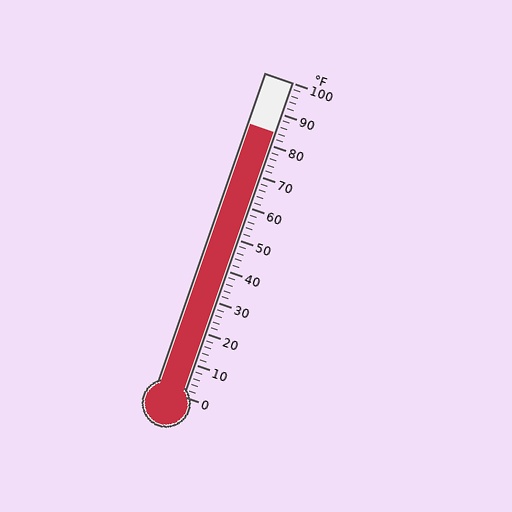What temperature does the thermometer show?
The thermometer shows approximately 84°F.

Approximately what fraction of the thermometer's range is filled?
The thermometer is filled to approximately 85% of its range.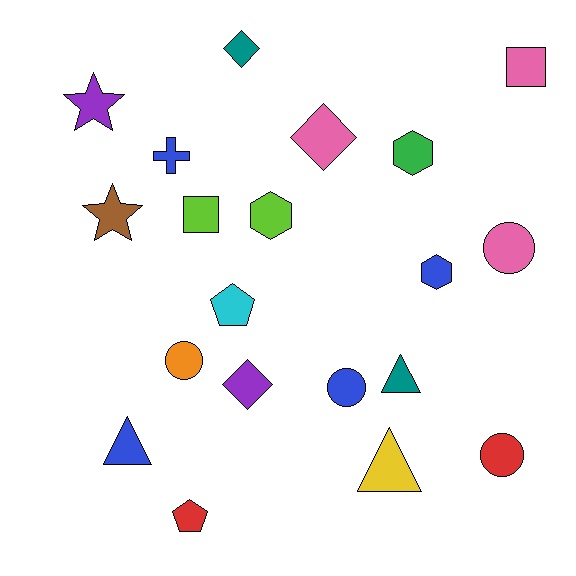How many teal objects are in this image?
There are 2 teal objects.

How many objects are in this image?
There are 20 objects.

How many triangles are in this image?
There are 3 triangles.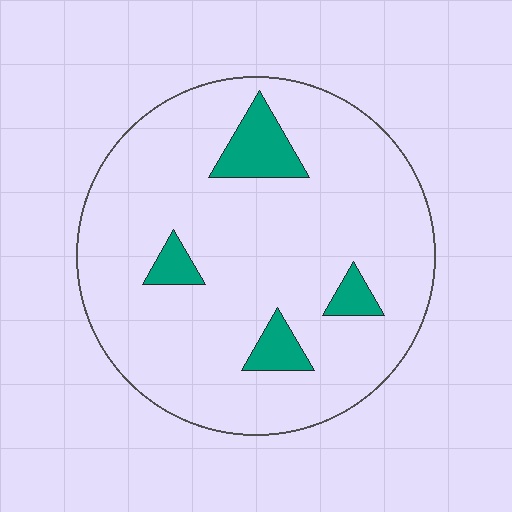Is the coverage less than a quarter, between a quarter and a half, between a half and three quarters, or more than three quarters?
Less than a quarter.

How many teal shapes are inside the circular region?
4.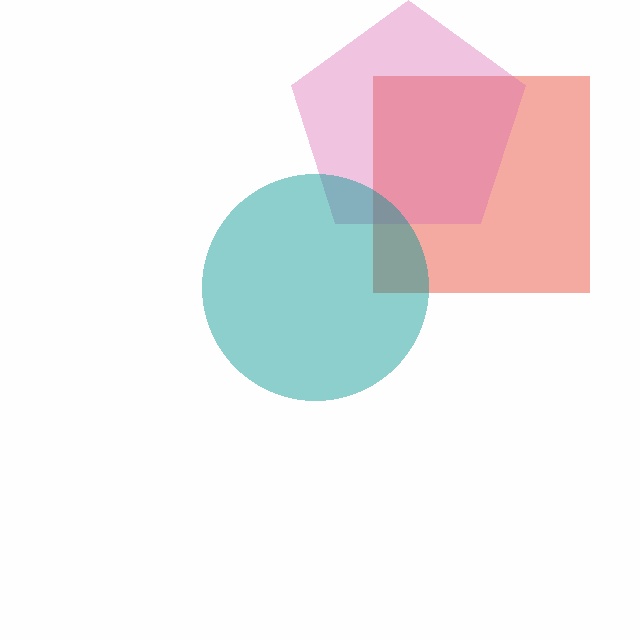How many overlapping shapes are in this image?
There are 3 overlapping shapes in the image.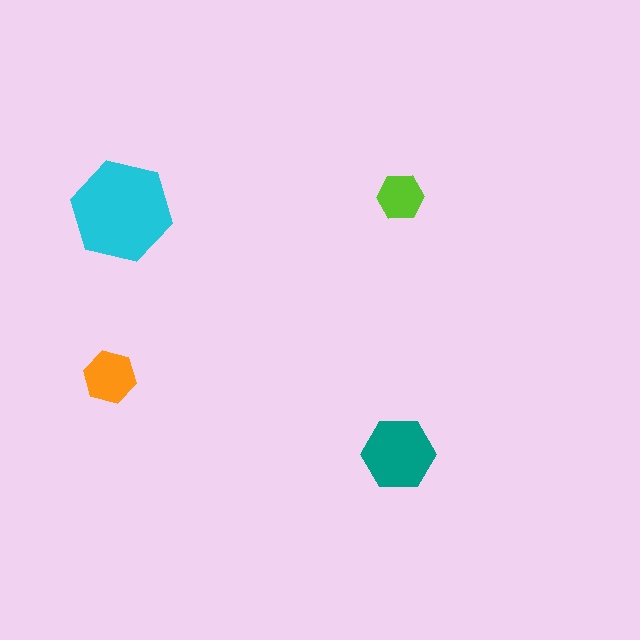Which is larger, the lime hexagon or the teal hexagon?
The teal one.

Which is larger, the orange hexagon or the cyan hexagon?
The cyan one.